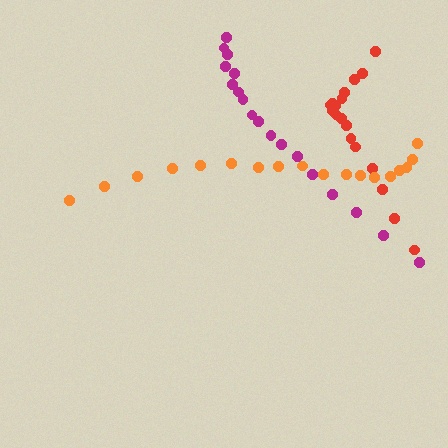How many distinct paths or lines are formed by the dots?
There are 3 distinct paths.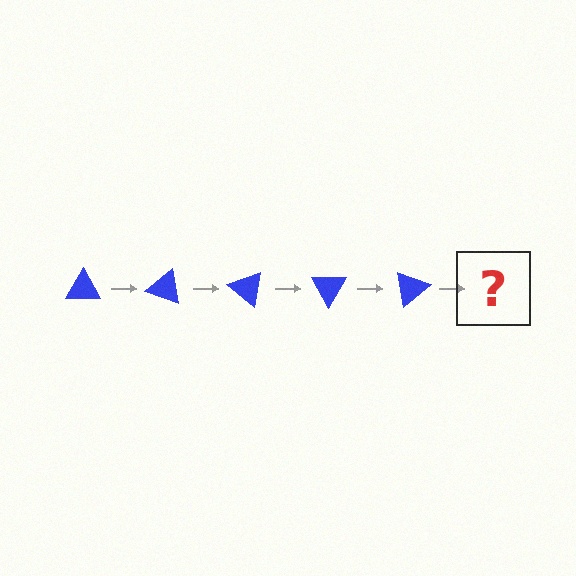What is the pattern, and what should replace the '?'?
The pattern is that the triangle rotates 20 degrees each step. The '?' should be a blue triangle rotated 100 degrees.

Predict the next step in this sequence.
The next step is a blue triangle rotated 100 degrees.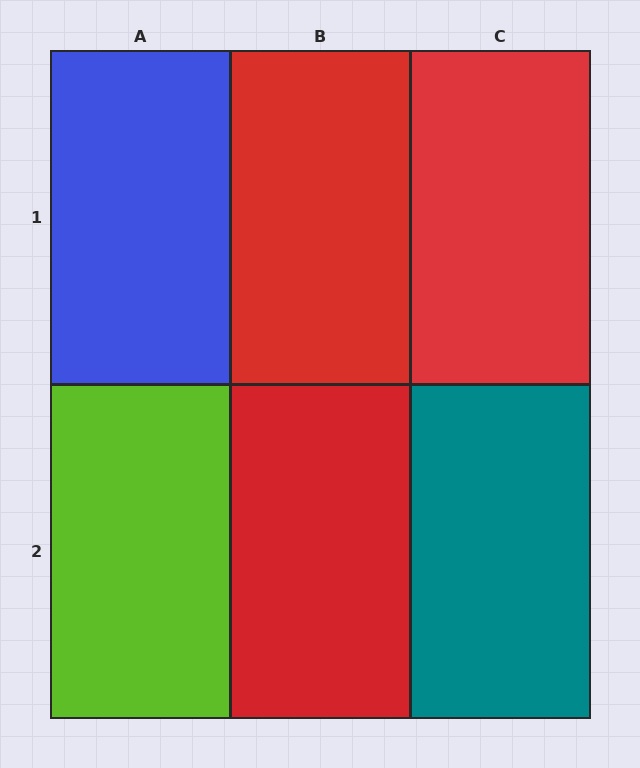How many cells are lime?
1 cell is lime.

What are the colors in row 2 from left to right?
Lime, red, teal.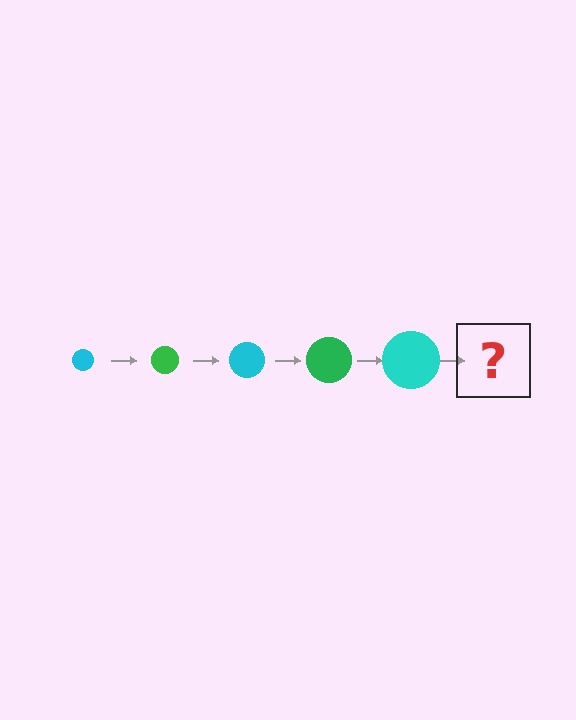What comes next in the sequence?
The next element should be a green circle, larger than the previous one.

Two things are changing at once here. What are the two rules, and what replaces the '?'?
The two rules are that the circle grows larger each step and the color cycles through cyan and green. The '?' should be a green circle, larger than the previous one.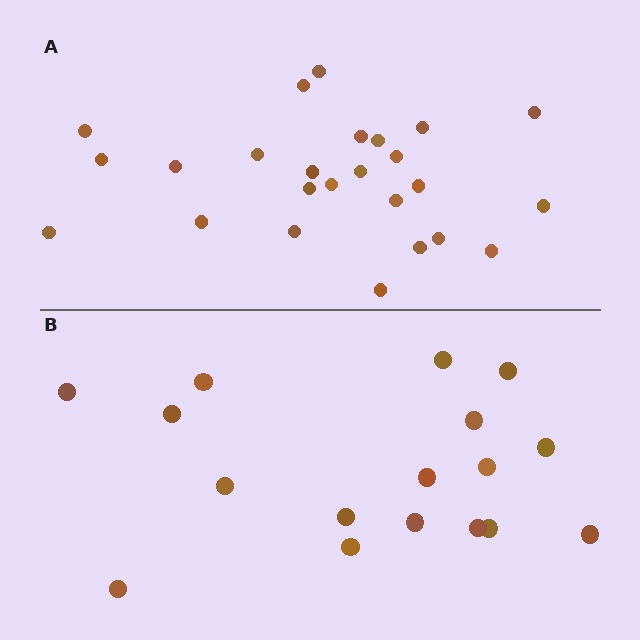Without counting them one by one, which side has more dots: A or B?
Region A (the top region) has more dots.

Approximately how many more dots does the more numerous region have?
Region A has roughly 8 or so more dots than region B.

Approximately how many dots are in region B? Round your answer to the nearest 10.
About 20 dots. (The exact count is 17, which rounds to 20.)